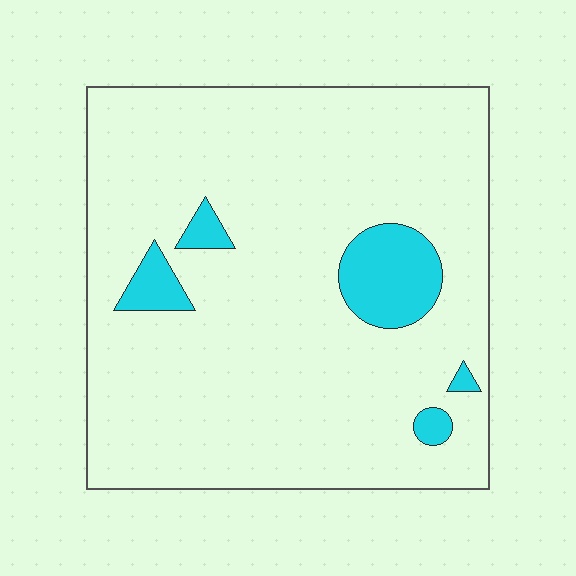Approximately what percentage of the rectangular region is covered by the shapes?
Approximately 10%.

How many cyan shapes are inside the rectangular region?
5.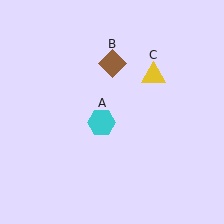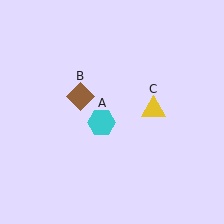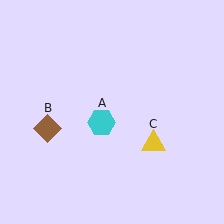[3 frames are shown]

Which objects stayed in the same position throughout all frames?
Cyan hexagon (object A) remained stationary.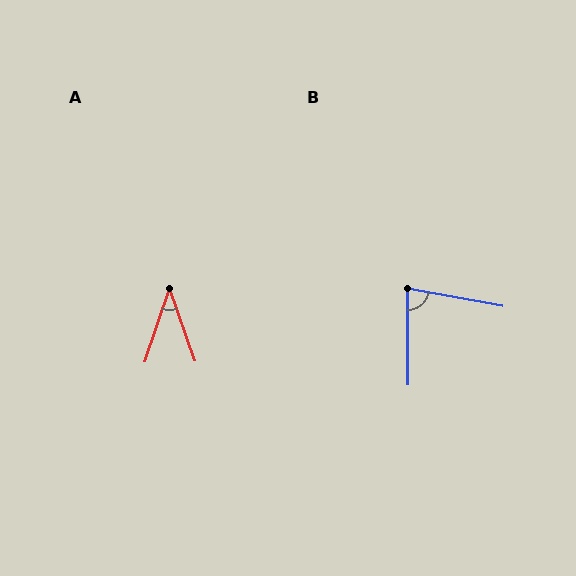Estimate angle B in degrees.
Approximately 80 degrees.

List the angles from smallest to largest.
A (38°), B (80°).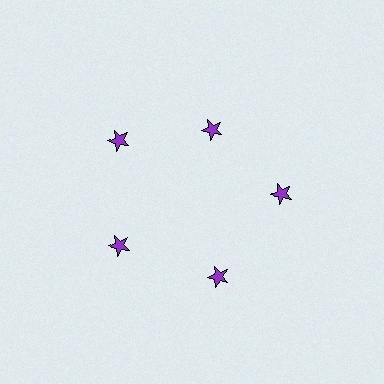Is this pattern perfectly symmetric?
No. The 5 purple stars are arranged in a ring, but one element near the 1 o'clock position is pulled inward toward the center, breaking the 5-fold rotational symmetry.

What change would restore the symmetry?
The symmetry would be restored by moving it outward, back onto the ring so that all 5 stars sit at equal angles and equal distance from the center.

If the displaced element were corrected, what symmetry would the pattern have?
It would have 5-fold rotational symmetry — the pattern would map onto itself every 72 degrees.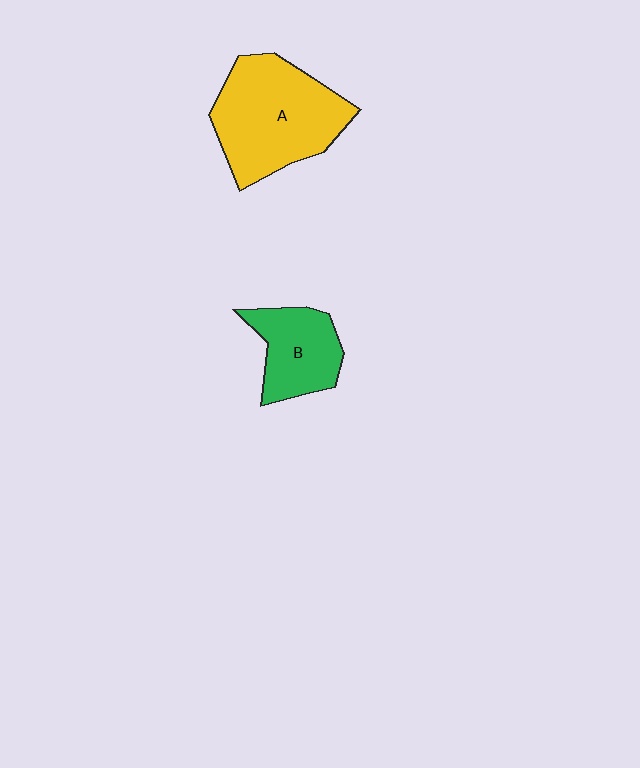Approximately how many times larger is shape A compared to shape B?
Approximately 1.8 times.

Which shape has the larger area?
Shape A (yellow).